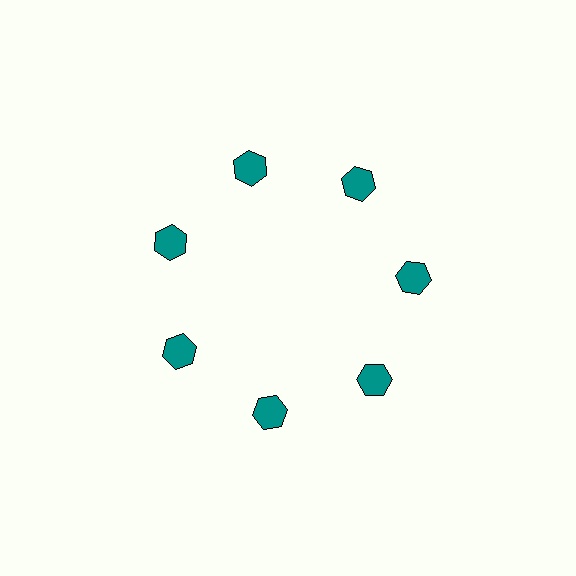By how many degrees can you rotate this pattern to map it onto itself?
The pattern maps onto itself every 51 degrees of rotation.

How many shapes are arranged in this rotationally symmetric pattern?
There are 7 shapes, arranged in 7 groups of 1.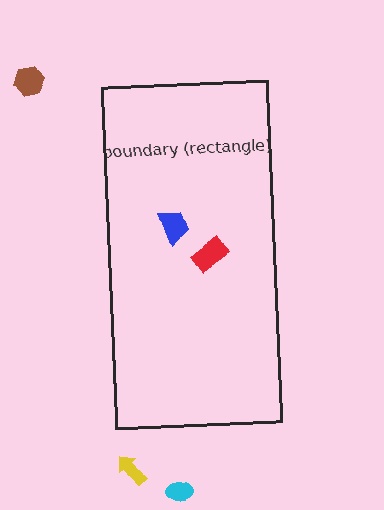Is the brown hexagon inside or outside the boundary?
Outside.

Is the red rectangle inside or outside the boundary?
Inside.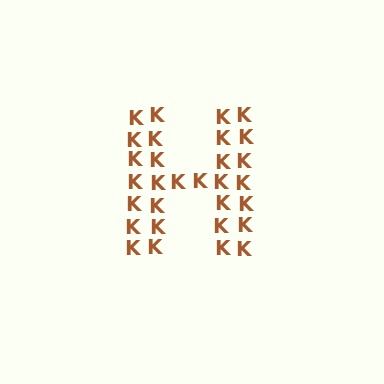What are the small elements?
The small elements are letter K's.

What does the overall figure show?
The overall figure shows the letter H.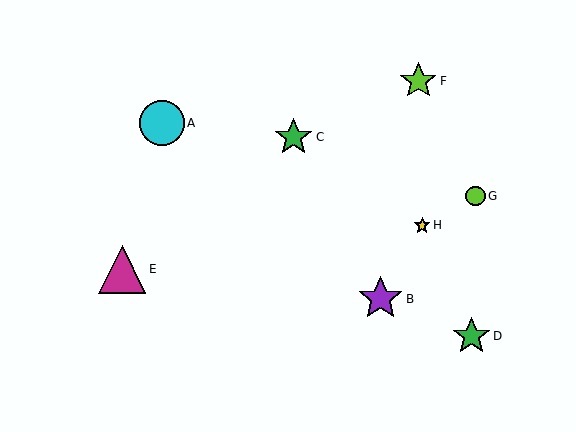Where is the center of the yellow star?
The center of the yellow star is at (422, 225).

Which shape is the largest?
The magenta triangle (labeled E) is the largest.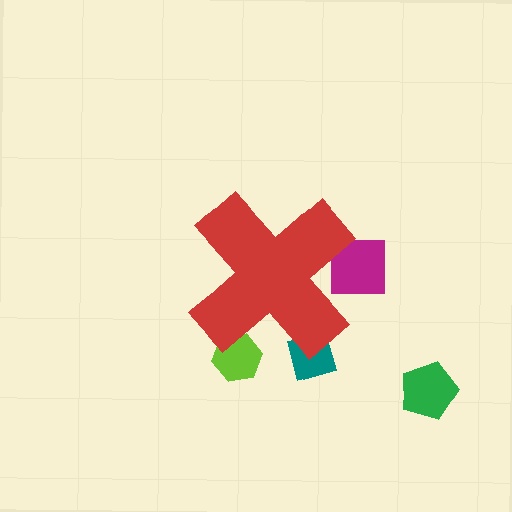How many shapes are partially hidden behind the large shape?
3 shapes are partially hidden.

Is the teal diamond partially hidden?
Yes, the teal diamond is partially hidden behind the red cross.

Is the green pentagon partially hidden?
No, the green pentagon is fully visible.